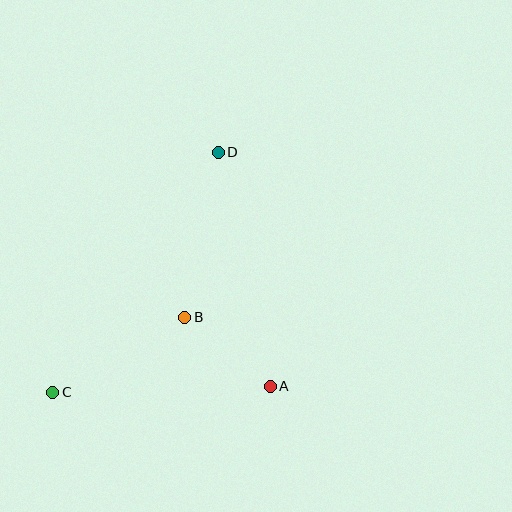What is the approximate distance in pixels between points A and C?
The distance between A and C is approximately 217 pixels.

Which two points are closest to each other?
Points A and B are closest to each other.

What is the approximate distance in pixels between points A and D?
The distance between A and D is approximately 240 pixels.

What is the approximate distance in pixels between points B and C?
The distance between B and C is approximately 152 pixels.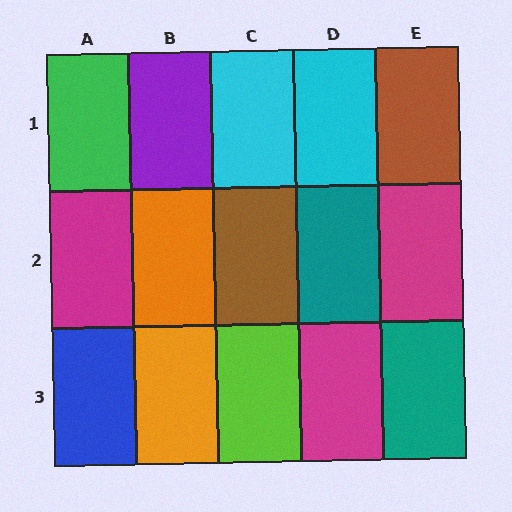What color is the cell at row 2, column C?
Brown.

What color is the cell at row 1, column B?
Purple.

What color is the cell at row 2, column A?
Magenta.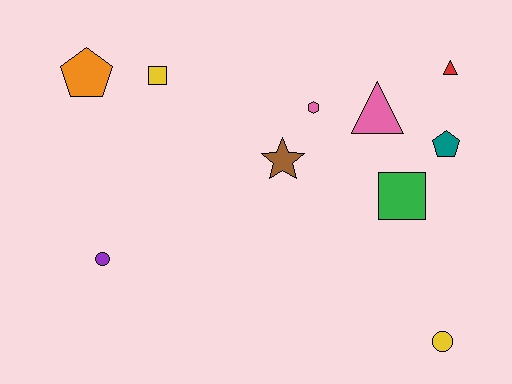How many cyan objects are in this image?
There are no cyan objects.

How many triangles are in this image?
There are 2 triangles.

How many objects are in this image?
There are 10 objects.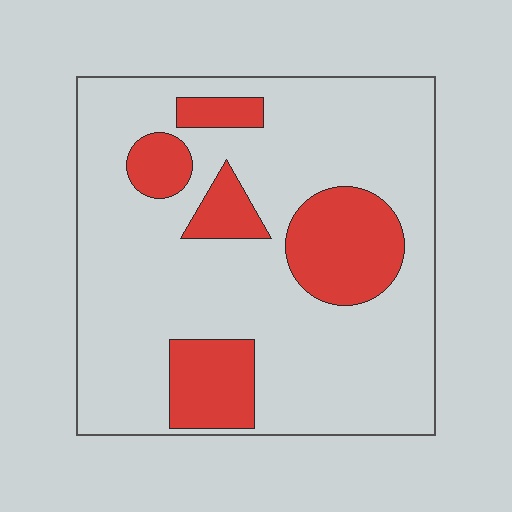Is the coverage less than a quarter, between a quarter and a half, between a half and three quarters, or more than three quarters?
Less than a quarter.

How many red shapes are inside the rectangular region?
5.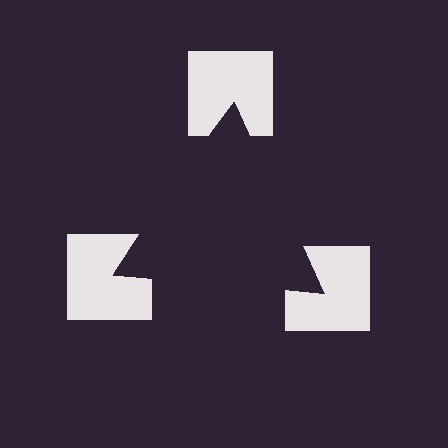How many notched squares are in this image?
There are 3 — one at each vertex of the illusory triangle.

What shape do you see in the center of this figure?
An illusory triangle — its edges are inferred from the aligned wedge cuts in the notched squares, not physically drawn.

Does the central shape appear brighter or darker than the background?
It typically appears slightly darker than the background, even though no actual brightness change is drawn.